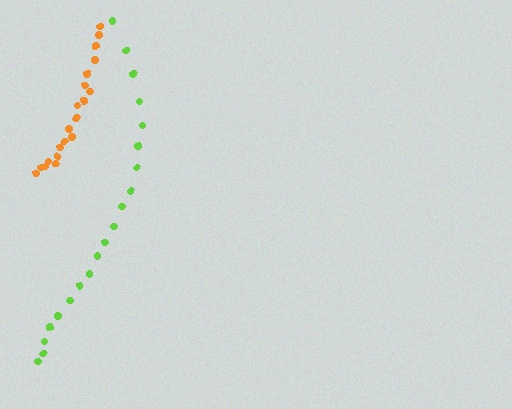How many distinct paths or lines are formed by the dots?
There are 2 distinct paths.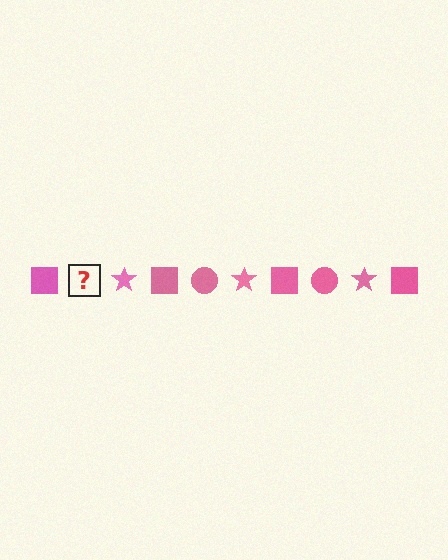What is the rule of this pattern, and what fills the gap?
The rule is that the pattern cycles through square, circle, star shapes in pink. The gap should be filled with a pink circle.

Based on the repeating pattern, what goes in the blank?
The blank should be a pink circle.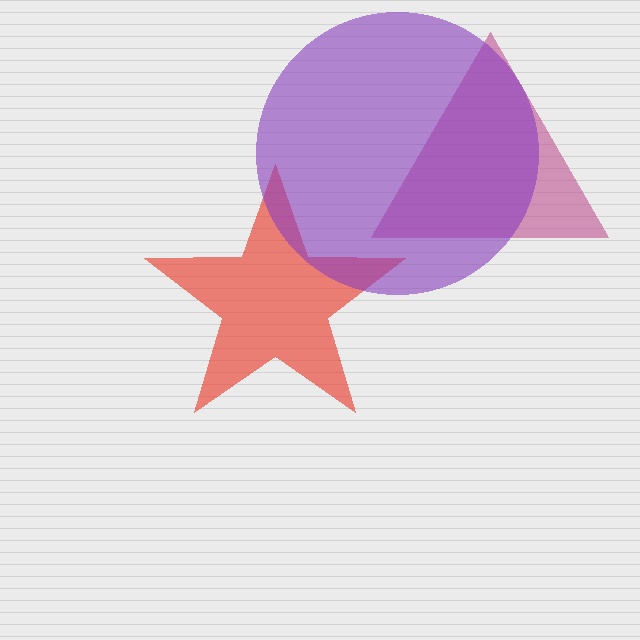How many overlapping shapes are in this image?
There are 3 overlapping shapes in the image.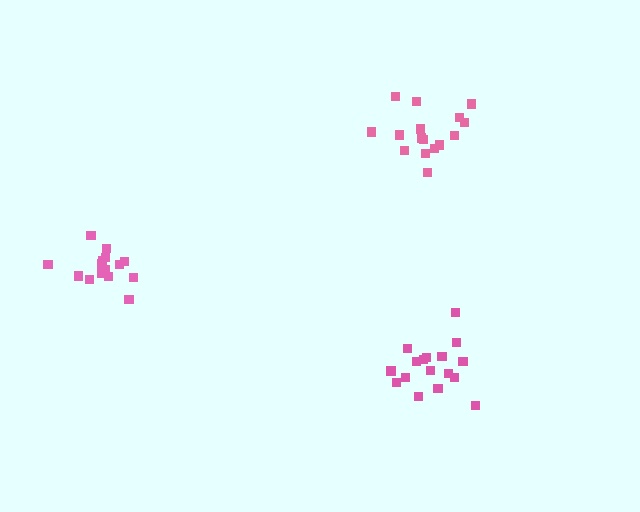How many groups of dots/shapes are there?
There are 3 groups.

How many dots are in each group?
Group 1: 15 dots, Group 2: 16 dots, Group 3: 17 dots (48 total).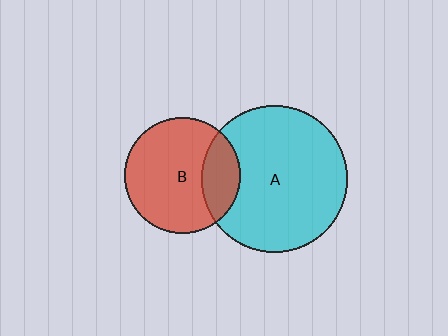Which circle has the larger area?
Circle A (cyan).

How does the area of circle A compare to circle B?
Approximately 1.6 times.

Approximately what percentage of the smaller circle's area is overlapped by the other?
Approximately 25%.